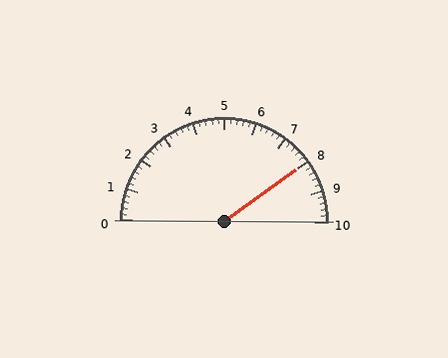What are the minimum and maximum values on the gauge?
The gauge ranges from 0 to 10.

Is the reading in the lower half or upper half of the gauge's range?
The reading is in the upper half of the range (0 to 10).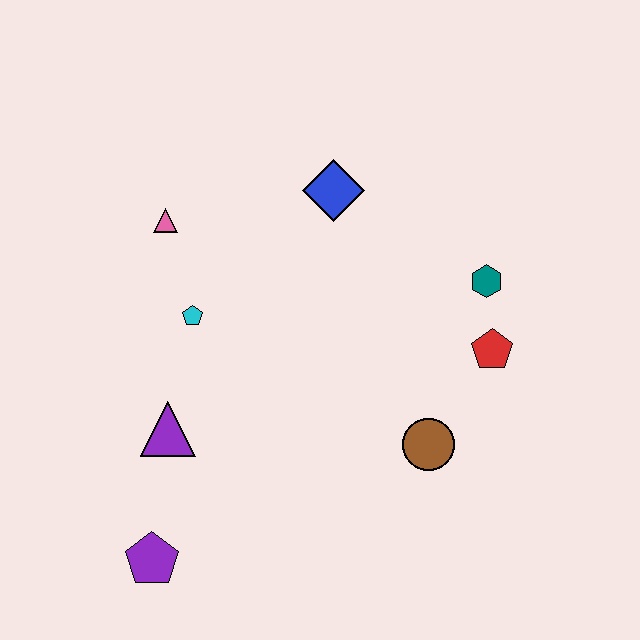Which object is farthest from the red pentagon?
The purple pentagon is farthest from the red pentagon.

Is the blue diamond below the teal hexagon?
No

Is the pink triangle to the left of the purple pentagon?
No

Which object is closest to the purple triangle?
The cyan pentagon is closest to the purple triangle.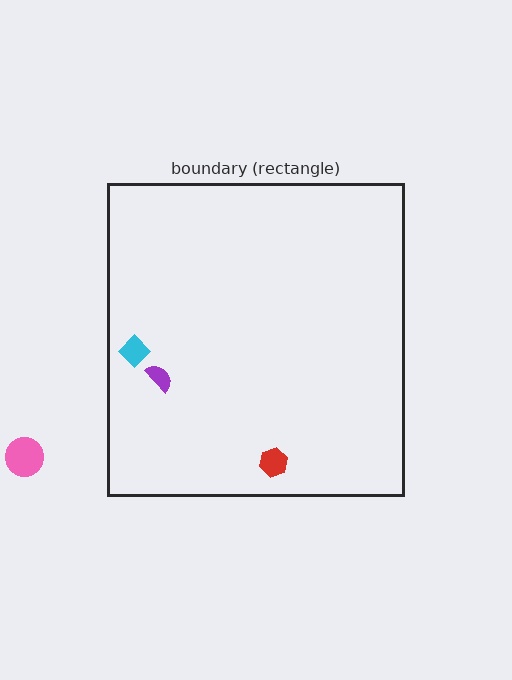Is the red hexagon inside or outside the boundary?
Inside.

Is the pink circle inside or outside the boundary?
Outside.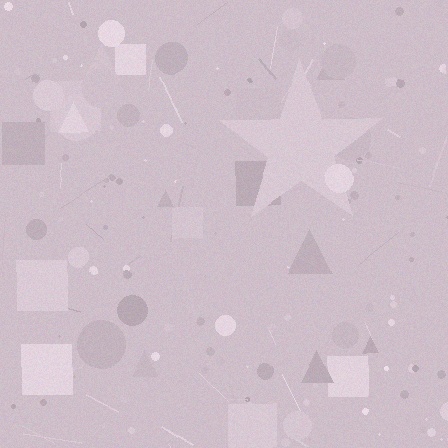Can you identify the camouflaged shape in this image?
The camouflaged shape is a star.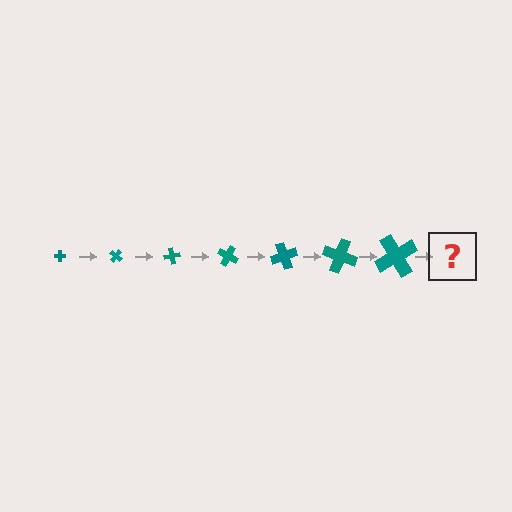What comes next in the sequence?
The next element should be a cross, larger than the previous one and rotated 280 degrees from the start.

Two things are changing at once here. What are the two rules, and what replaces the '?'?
The two rules are that the cross grows larger each step and it rotates 40 degrees each step. The '?' should be a cross, larger than the previous one and rotated 280 degrees from the start.